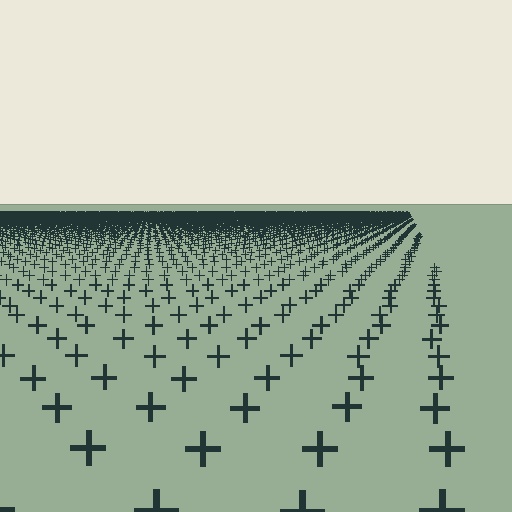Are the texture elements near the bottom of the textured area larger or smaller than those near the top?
Larger. Near the bottom, elements are closer to the viewer and appear at a bigger on-screen size.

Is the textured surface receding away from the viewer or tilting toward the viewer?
The surface is receding away from the viewer. Texture elements get smaller and denser toward the top.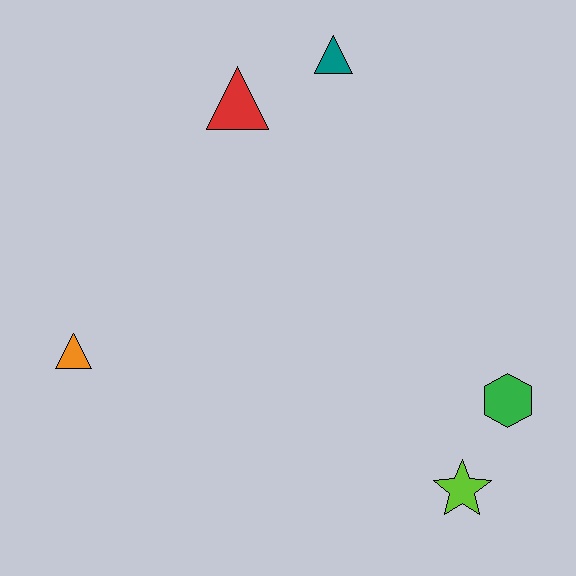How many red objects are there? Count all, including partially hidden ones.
There is 1 red object.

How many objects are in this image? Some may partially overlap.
There are 5 objects.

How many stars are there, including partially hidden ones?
There is 1 star.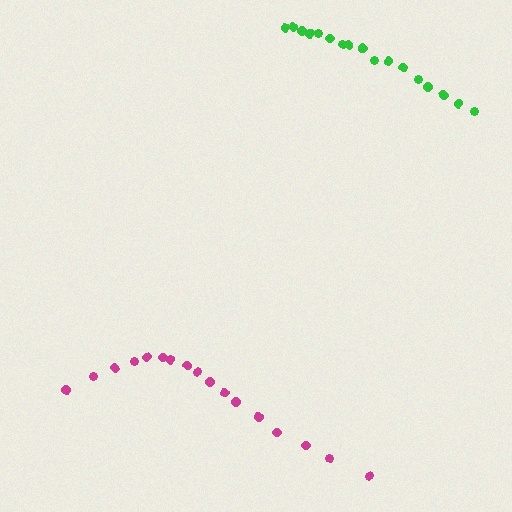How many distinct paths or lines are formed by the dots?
There are 2 distinct paths.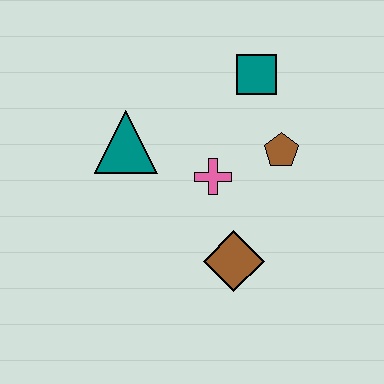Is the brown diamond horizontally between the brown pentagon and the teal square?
No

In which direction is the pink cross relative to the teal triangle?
The pink cross is to the right of the teal triangle.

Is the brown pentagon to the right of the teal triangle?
Yes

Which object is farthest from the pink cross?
The teal square is farthest from the pink cross.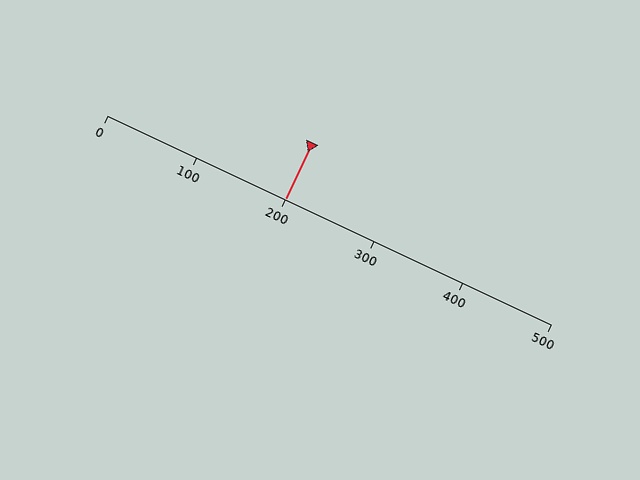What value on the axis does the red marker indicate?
The marker indicates approximately 200.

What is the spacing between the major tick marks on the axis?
The major ticks are spaced 100 apart.